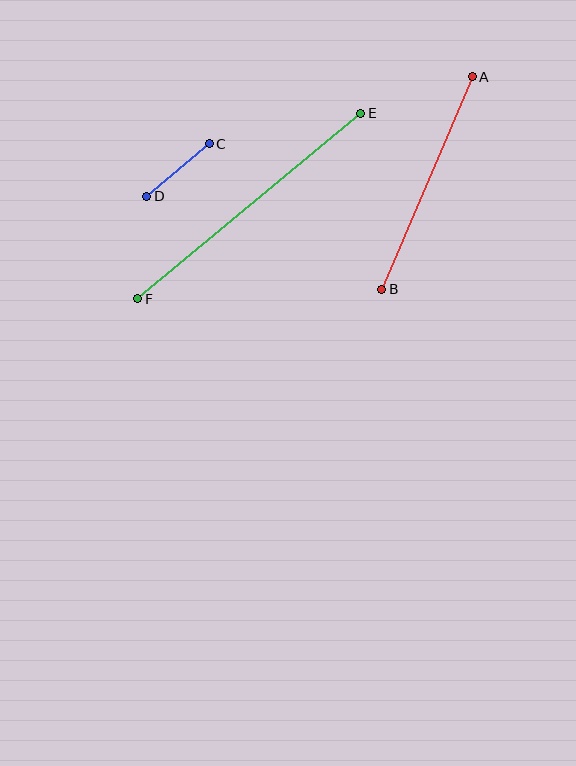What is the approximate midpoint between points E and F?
The midpoint is at approximately (249, 206) pixels.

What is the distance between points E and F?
The distance is approximately 290 pixels.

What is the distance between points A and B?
The distance is approximately 231 pixels.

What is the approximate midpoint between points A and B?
The midpoint is at approximately (427, 183) pixels.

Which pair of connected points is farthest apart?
Points E and F are farthest apart.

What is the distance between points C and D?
The distance is approximately 82 pixels.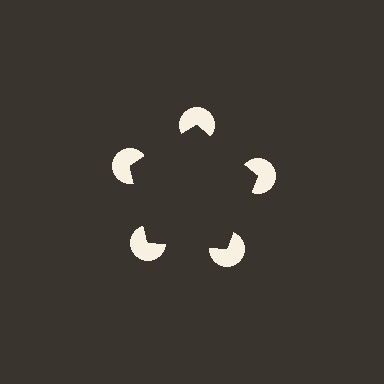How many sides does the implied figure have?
5 sides.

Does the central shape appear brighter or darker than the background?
It typically appears slightly darker than the background, even though no actual brightness change is drawn.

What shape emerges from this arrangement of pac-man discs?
An illusory pentagon — its edges are inferred from the aligned wedge cuts in the pac-man discs, not physically drawn.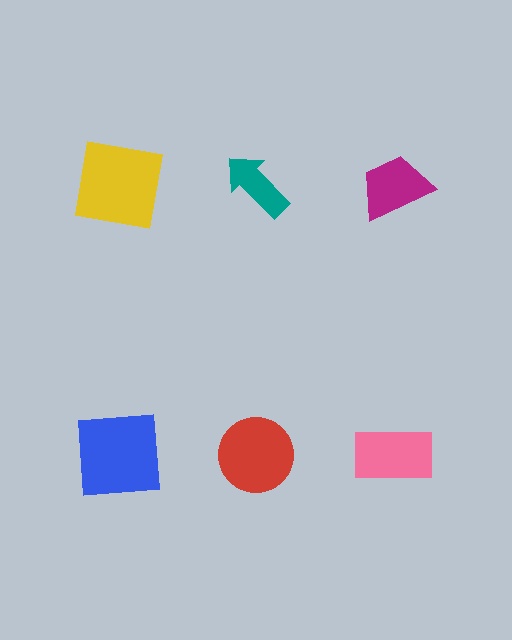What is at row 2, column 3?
A pink rectangle.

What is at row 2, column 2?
A red circle.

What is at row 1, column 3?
A magenta trapezoid.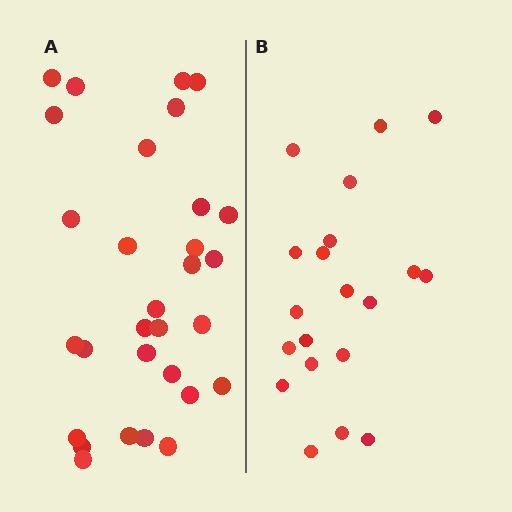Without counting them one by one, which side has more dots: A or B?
Region A (the left region) has more dots.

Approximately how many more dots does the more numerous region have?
Region A has roughly 10 or so more dots than region B.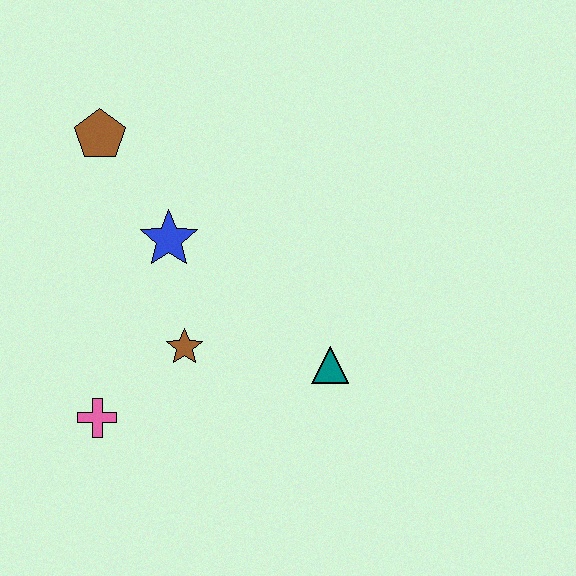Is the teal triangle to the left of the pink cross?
No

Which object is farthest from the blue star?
The teal triangle is farthest from the blue star.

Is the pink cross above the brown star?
No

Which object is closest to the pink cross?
The brown star is closest to the pink cross.